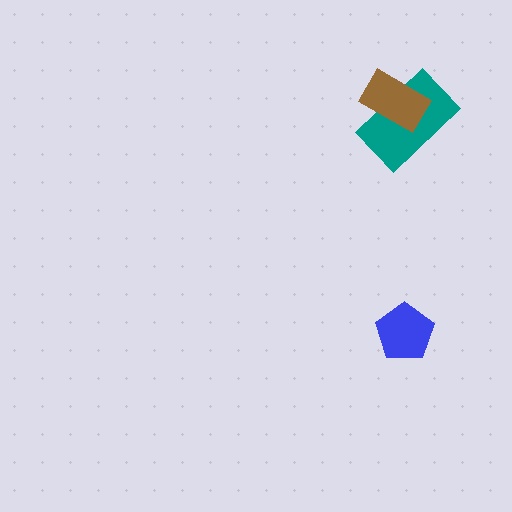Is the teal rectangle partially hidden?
Yes, it is partially covered by another shape.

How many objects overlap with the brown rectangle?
1 object overlaps with the brown rectangle.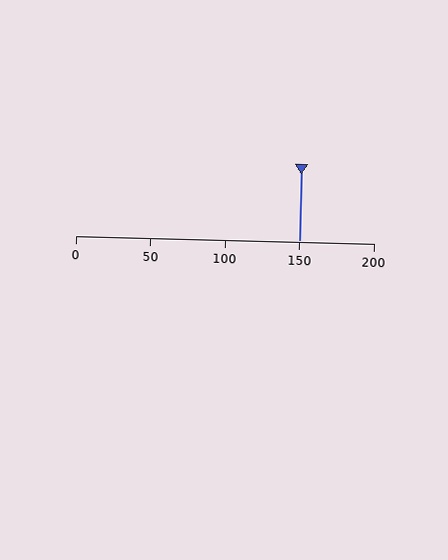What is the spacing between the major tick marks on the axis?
The major ticks are spaced 50 apart.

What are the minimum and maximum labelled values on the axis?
The axis runs from 0 to 200.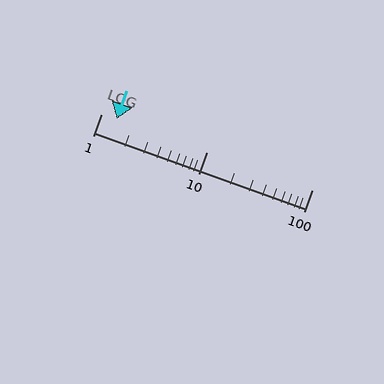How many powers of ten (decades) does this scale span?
The scale spans 2 decades, from 1 to 100.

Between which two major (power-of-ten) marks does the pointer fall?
The pointer is between 1 and 10.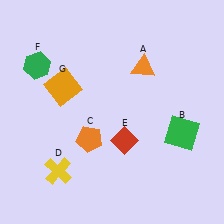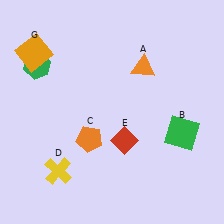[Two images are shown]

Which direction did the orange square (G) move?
The orange square (G) moved up.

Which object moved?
The orange square (G) moved up.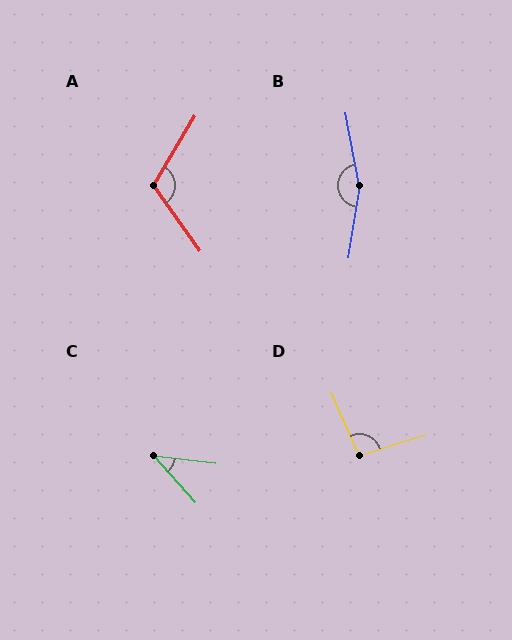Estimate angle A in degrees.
Approximately 114 degrees.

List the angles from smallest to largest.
C (41°), D (96°), A (114°), B (160°).